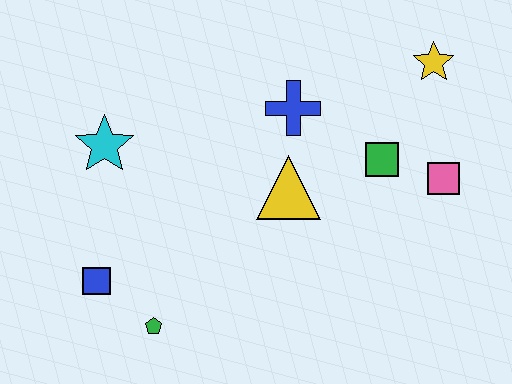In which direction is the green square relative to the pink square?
The green square is to the left of the pink square.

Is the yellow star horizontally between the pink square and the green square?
Yes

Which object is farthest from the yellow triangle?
The blue square is farthest from the yellow triangle.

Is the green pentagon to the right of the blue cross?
No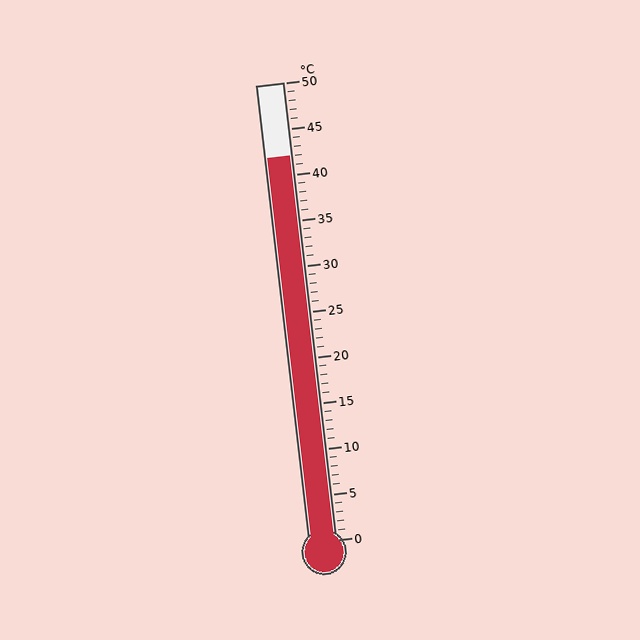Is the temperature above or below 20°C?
The temperature is above 20°C.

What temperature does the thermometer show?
The thermometer shows approximately 42°C.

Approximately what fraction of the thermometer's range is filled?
The thermometer is filled to approximately 85% of its range.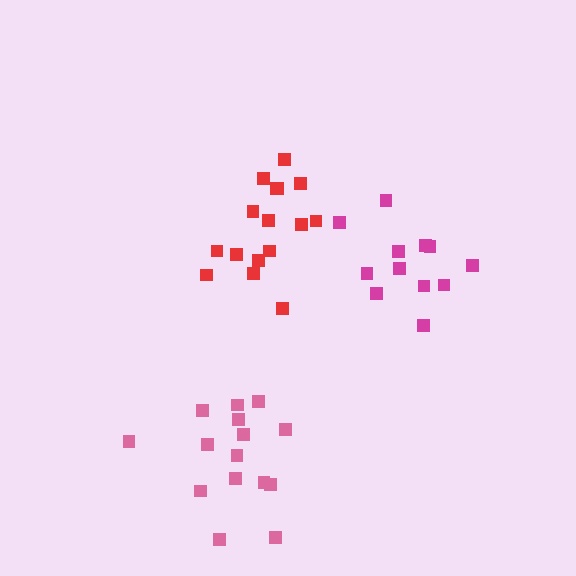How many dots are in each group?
Group 1: 15 dots, Group 2: 16 dots, Group 3: 12 dots (43 total).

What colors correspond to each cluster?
The clusters are colored: pink, red, magenta.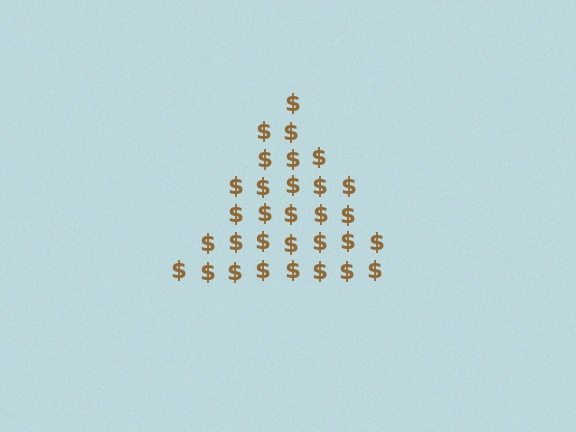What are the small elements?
The small elements are dollar signs.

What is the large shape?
The large shape is a triangle.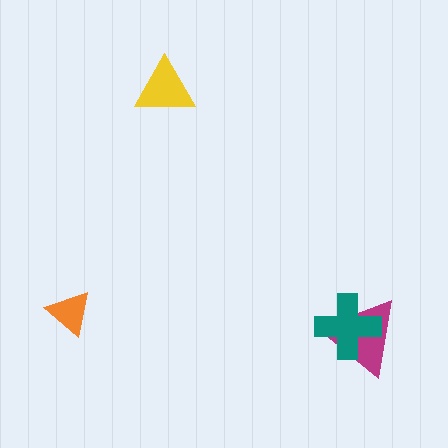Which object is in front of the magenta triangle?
The teal cross is in front of the magenta triangle.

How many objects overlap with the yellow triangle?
0 objects overlap with the yellow triangle.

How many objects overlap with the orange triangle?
0 objects overlap with the orange triangle.